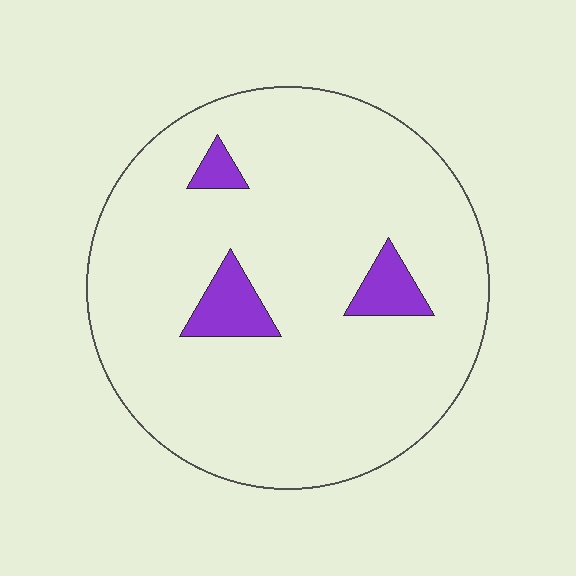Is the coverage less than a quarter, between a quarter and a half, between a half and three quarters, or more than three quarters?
Less than a quarter.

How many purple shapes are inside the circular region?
3.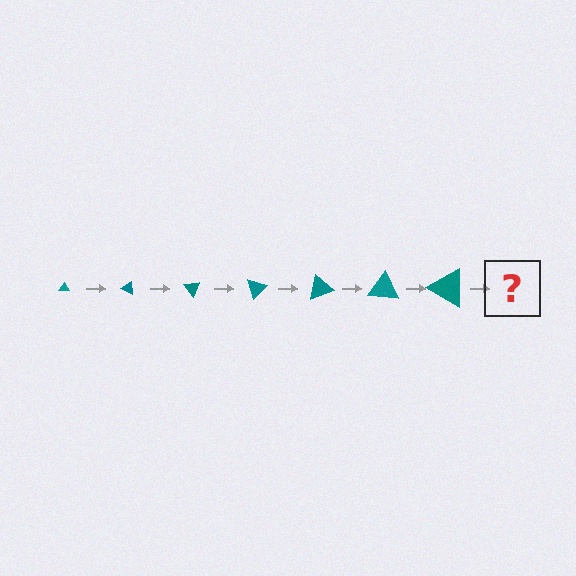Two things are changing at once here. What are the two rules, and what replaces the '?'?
The two rules are that the triangle grows larger each step and it rotates 25 degrees each step. The '?' should be a triangle, larger than the previous one and rotated 175 degrees from the start.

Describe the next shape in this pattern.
It should be a triangle, larger than the previous one and rotated 175 degrees from the start.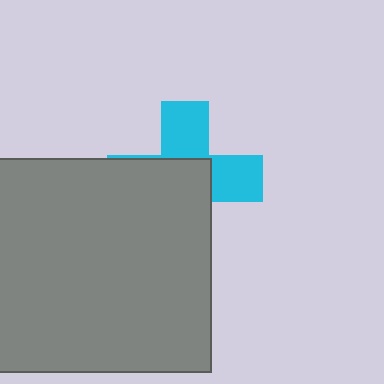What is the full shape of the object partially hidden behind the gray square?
The partially hidden object is a cyan cross.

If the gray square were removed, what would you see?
You would see the complete cyan cross.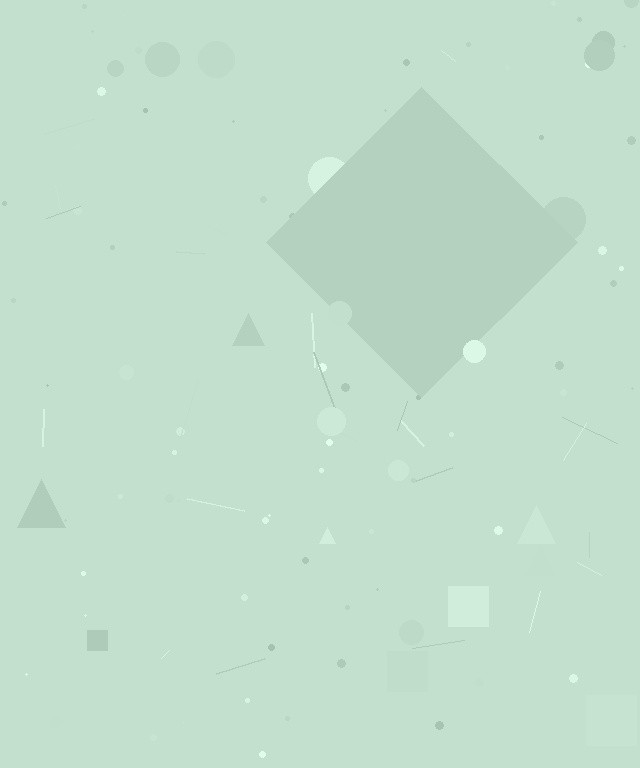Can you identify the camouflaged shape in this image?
The camouflaged shape is a diamond.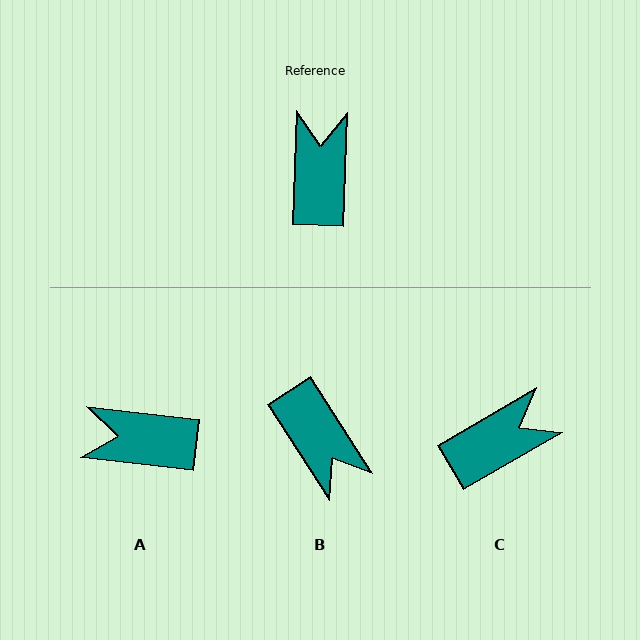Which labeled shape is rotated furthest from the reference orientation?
B, about 145 degrees away.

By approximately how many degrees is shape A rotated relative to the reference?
Approximately 86 degrees counter-clockwise.